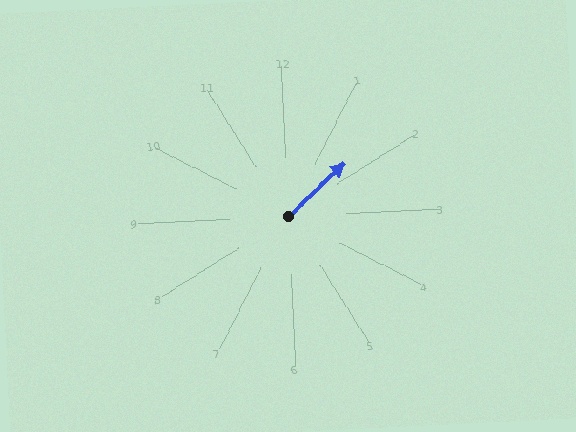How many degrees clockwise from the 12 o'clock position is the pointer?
Approximately 49 degrees.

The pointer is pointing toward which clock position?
Roughly 2 o'clock.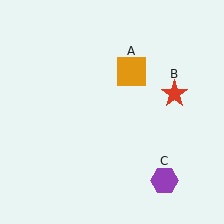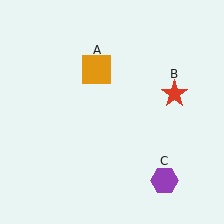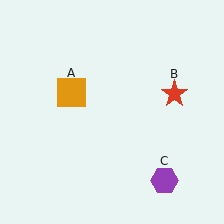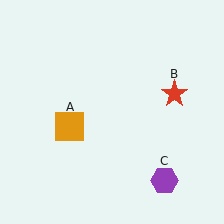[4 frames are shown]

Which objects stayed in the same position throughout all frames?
Red star (object B) and purple hexagon (object C) remained stationary.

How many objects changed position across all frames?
1 object changed position: orange square (object A).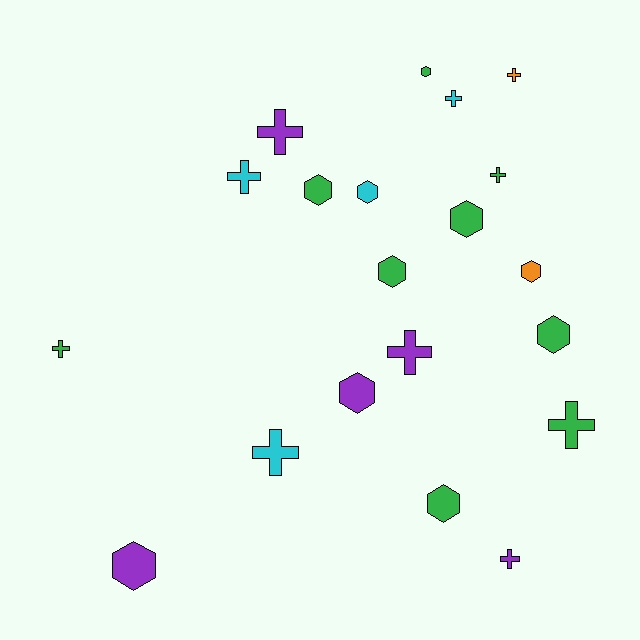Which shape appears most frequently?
Cross, with 10 objects.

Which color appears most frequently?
Green, with 9 objects.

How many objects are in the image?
There are 20 objects.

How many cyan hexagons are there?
There is 1 cyan hexagon.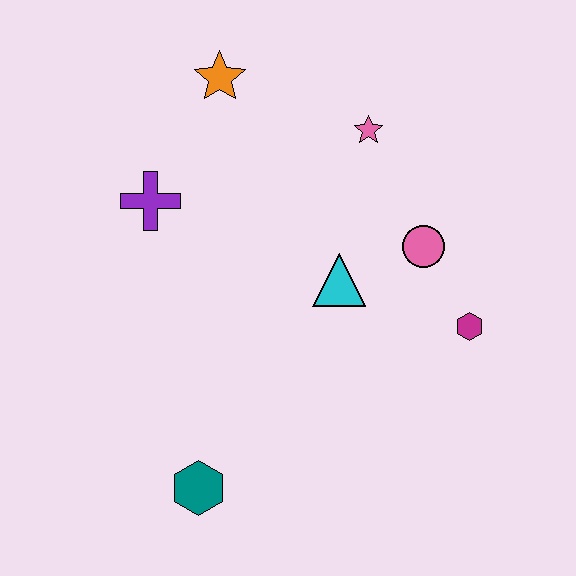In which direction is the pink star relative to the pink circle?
The pink star is above the pink circle.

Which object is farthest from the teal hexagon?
The orange star is farthest from the teal hexagon.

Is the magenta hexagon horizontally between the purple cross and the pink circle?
No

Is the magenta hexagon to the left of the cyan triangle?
No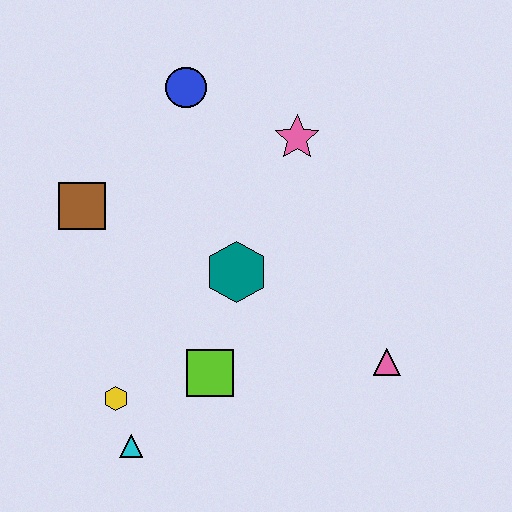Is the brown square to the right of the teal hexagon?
No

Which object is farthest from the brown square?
The pink triangle is farthest from the brown square.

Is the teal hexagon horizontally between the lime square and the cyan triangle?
No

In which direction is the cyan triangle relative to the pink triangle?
The cyan triangle is to the left of the pink triangle.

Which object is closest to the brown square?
The blue circle is closest to the brown square.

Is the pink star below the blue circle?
Yes